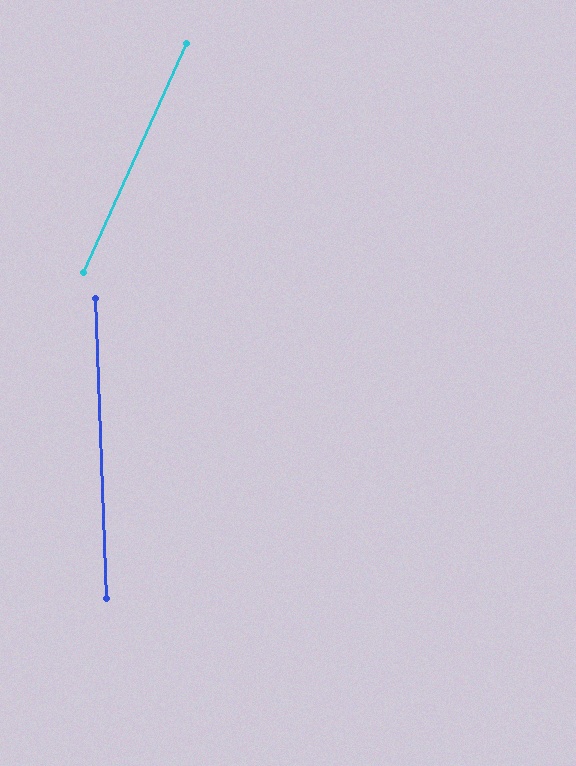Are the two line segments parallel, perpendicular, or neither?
Neither parallel nor perpendicular — they differ by about 26°.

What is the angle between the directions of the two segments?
Approximately 26 degrees.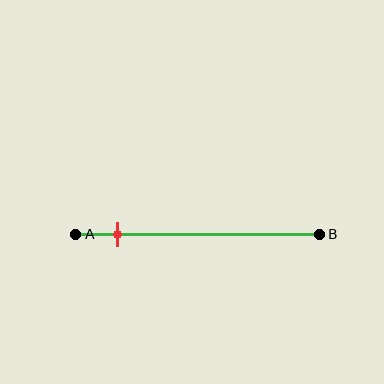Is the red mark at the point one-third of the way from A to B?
No, the mark is at about 15% from A, not at the 33% one-third point.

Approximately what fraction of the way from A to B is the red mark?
The red mark is approximately 15% of the way from A to B.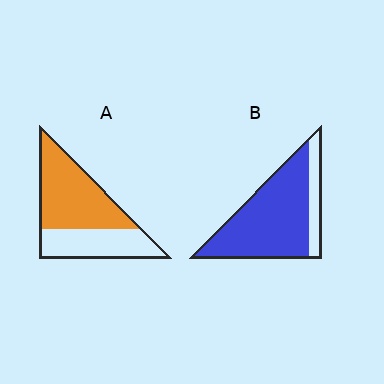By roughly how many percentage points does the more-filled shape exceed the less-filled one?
By roughly 20 percentage points (B over A).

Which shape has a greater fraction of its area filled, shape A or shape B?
Shape B.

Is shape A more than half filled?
Yes.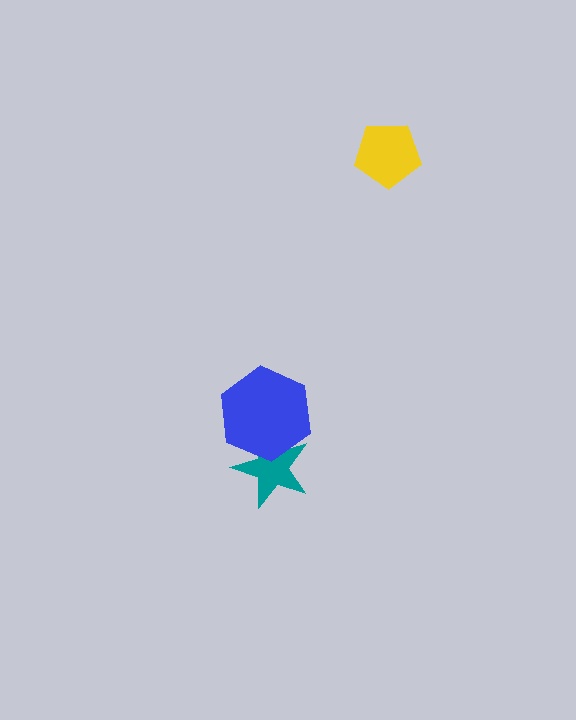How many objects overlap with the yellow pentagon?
0 objects overlap with the yellow pentagon.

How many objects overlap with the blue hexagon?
1 object overlaps with the blue hexagon.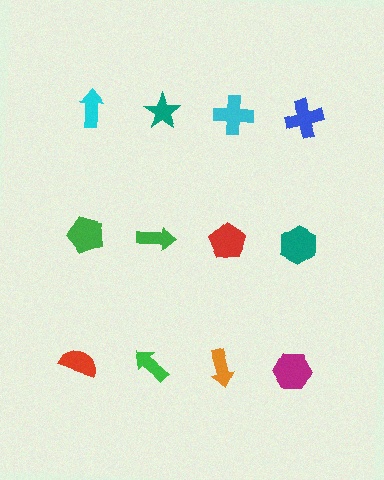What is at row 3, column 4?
A magenta hexagon.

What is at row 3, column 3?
An orange arrow.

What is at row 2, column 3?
A red pentagon.